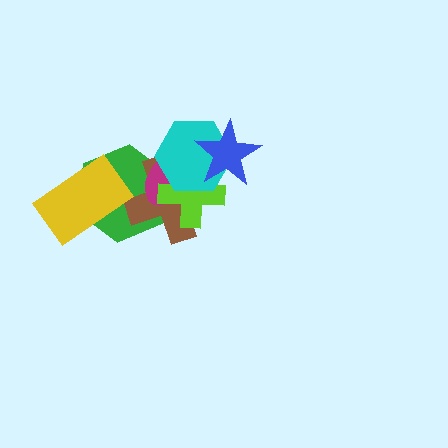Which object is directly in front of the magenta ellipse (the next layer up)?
The lime cross is directly in front of the magenta ellipse.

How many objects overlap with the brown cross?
4 objects overlap with the brown cross.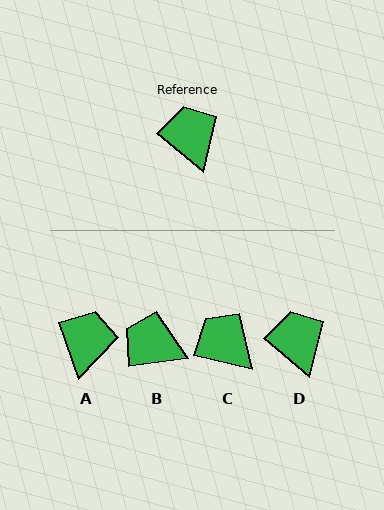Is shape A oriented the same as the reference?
No, it is off by about 30 degrees.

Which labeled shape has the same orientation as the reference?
D.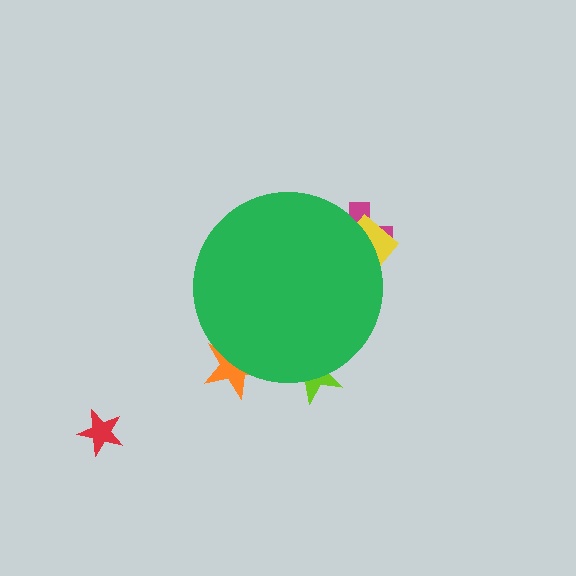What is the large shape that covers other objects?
A green circle.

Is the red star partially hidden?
No, the red star is fully visible.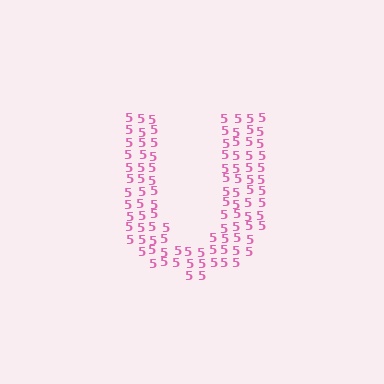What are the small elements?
The small elements are digit 5's.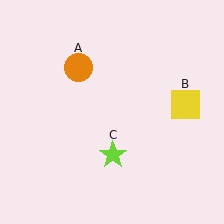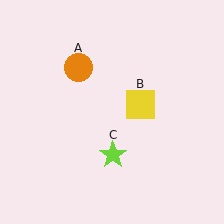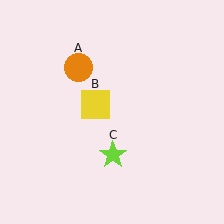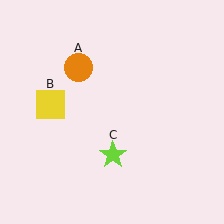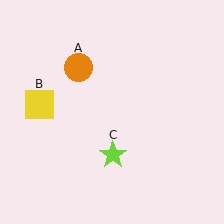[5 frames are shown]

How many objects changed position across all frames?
1 object changed position: yellow square (object B).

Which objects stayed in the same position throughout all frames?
Orange circle (object A) and lime star (object C) remained stationary.